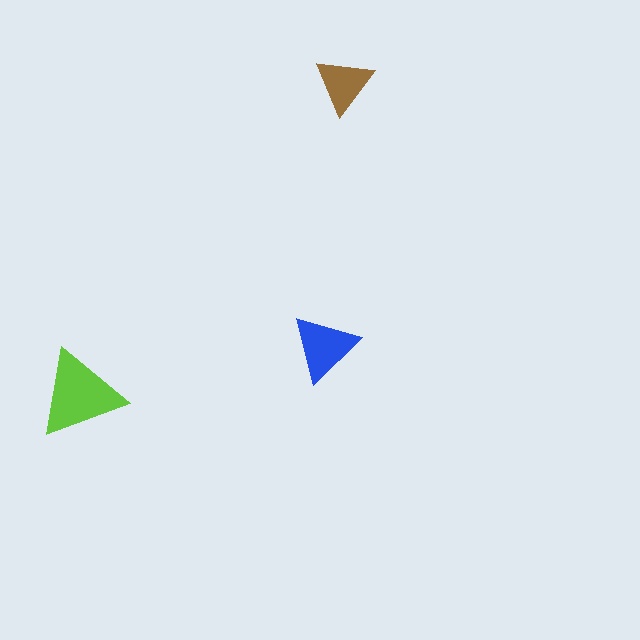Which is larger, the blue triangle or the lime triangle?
The lime one.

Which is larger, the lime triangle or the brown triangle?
The lime one.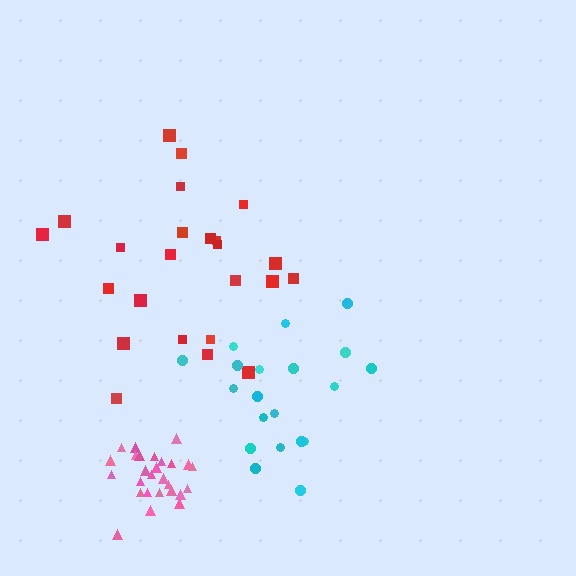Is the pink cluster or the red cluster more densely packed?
Pink.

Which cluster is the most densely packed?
Pink.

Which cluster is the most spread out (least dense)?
Red.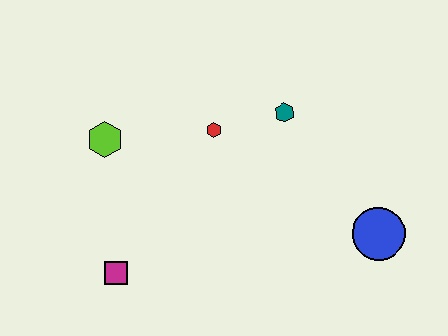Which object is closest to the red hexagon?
The teal hexagon is closest to the red hexagon.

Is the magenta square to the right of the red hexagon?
No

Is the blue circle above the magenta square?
Yes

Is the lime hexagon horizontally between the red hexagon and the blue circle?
No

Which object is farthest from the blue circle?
The lime hexagon is farthest from the blue circle.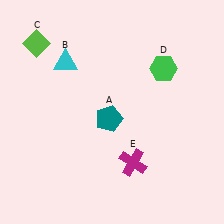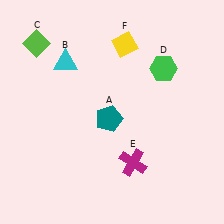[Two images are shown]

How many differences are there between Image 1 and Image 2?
There is 1 difference between the two images.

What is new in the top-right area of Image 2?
A yellow diamond (F) was added in the top-right area of Image 2.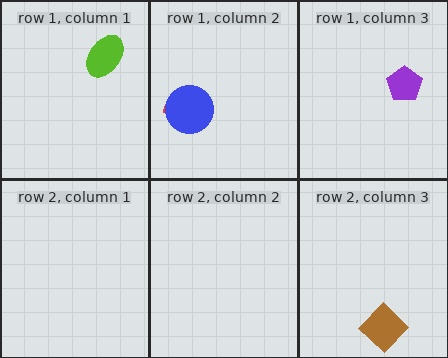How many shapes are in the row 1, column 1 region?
1.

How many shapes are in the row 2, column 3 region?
1.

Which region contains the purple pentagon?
The row 1, column 3 region.